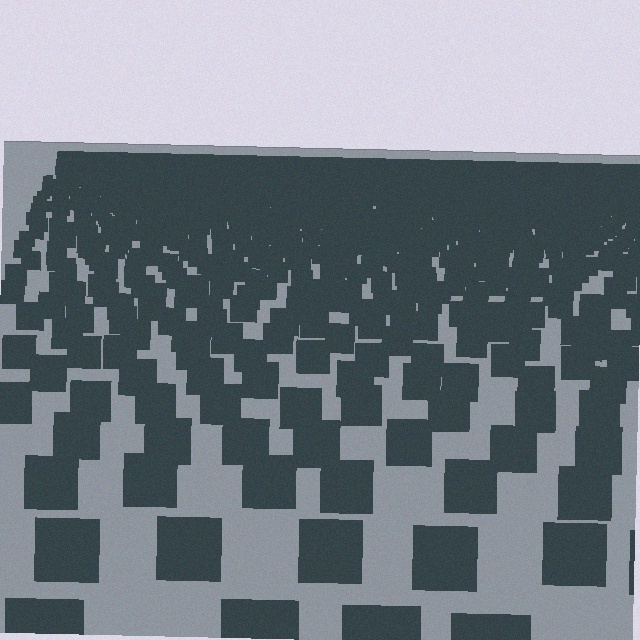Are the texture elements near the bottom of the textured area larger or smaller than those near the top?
Larger. Near the bottom, elements are closer to the viewer and appear at a bigger on-screen size.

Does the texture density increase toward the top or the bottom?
Density increases toward the top.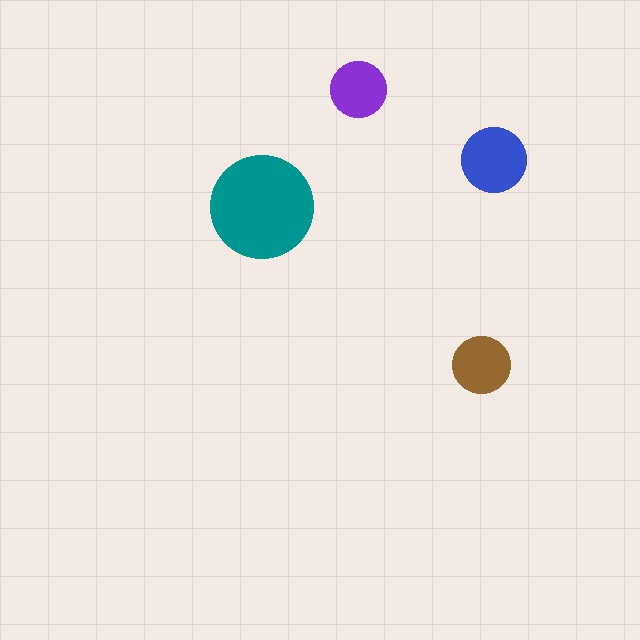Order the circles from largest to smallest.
the teal one, the blue one, the brown one, the purple one.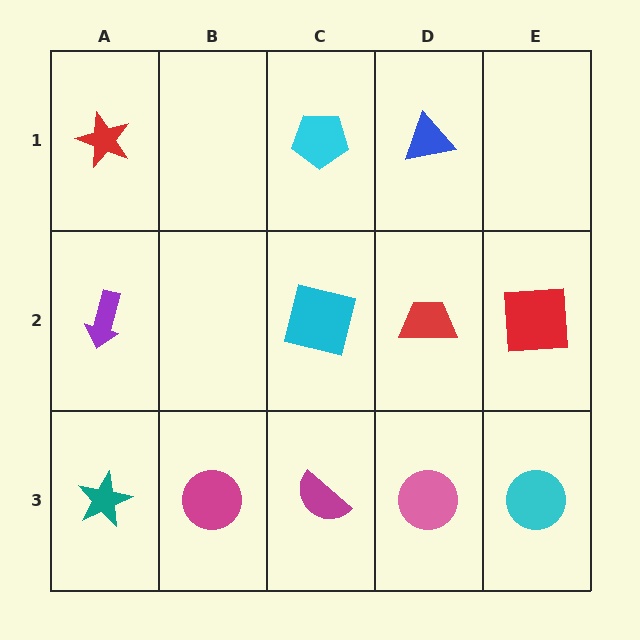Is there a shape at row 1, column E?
No, that cell is empty.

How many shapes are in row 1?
3 shapes.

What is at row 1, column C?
A cyan pentagon.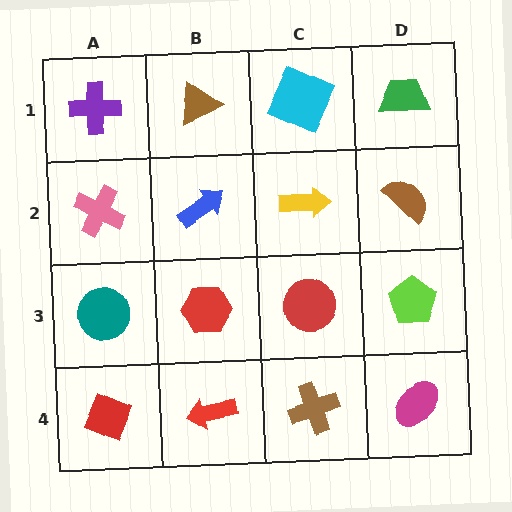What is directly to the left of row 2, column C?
A blue arrow.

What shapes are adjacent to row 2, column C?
A cyan square (row 1, column C), a red circle (row 3, column C), a blue arrow (row 2, column B), a brown semicircle (row 2, column D).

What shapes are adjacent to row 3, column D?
A brown semicircle (row 2, column D), a magenta ellipse (row 4, column D), a red circle (row 3, column C).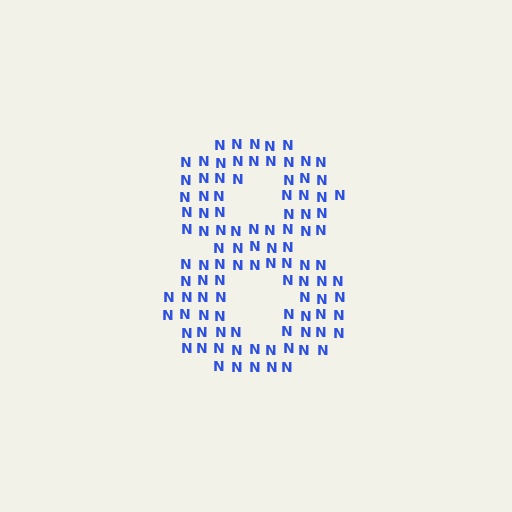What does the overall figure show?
The overall figure shows the digit 8.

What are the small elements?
The small elements are letter N's.